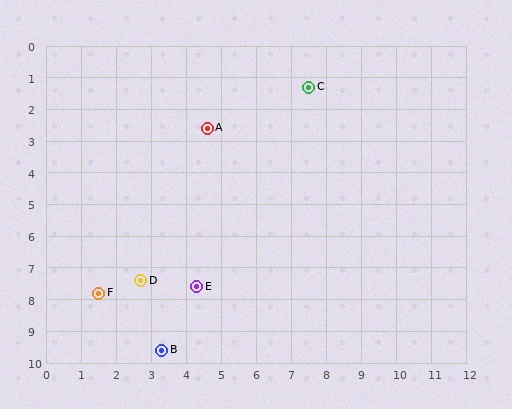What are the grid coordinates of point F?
Point F is at approximately (1.5, 7.8).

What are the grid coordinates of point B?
Point B is at approximately (3.3, 9.6).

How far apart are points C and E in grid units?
Points C and E are about 7.1 grid units apart.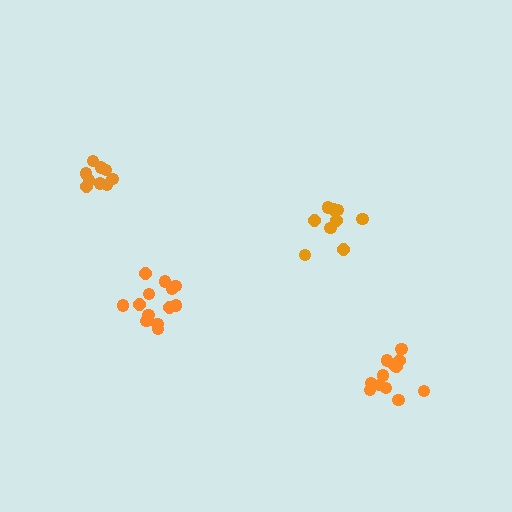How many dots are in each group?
Group 1: 12 dots, Group 2: 9 dots, Group 3: 13 dots, Group 4: 9 dots (43 total).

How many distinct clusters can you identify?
There are 4 distinct clusters.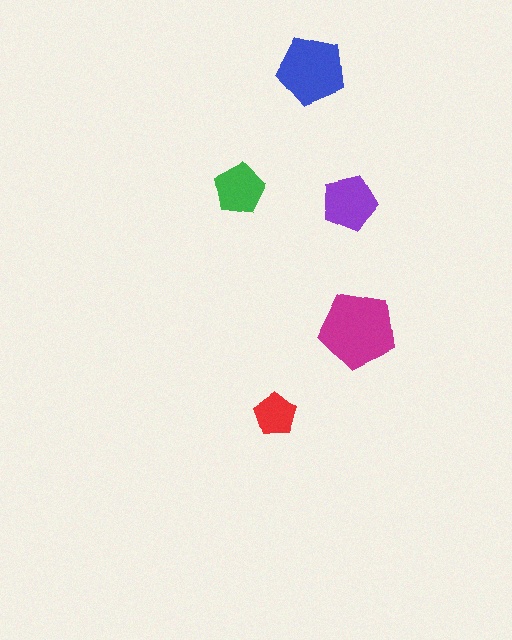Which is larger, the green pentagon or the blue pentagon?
The blue one.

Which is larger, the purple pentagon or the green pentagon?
The purple one.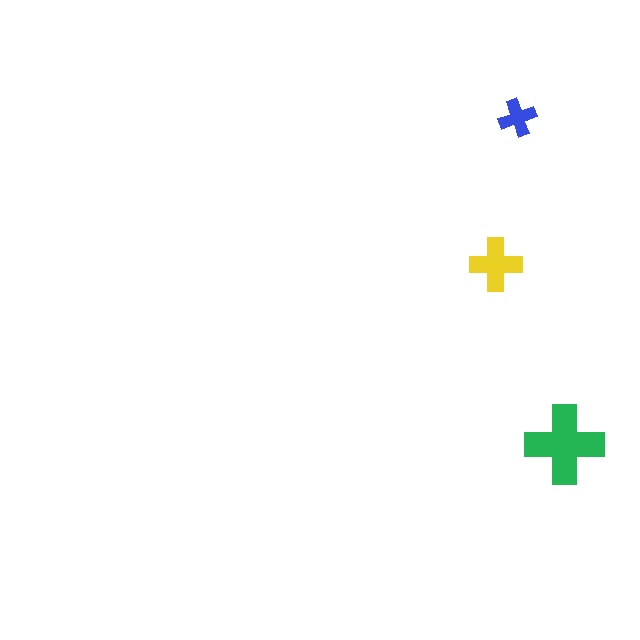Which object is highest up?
The blue cross is topmost.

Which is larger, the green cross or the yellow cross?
The green one.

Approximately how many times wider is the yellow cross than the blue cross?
About 1.5 times wider.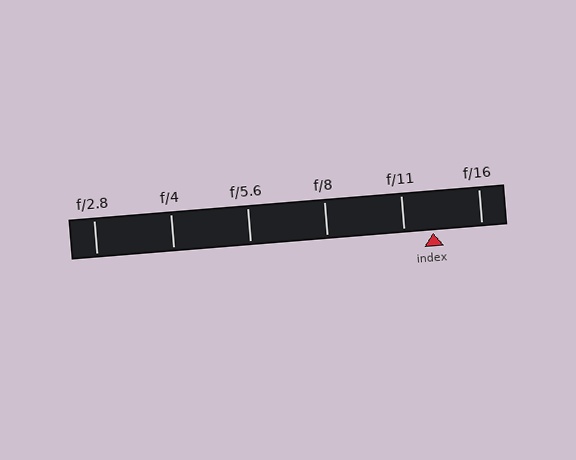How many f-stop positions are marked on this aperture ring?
There are 6 f-stop positions marked.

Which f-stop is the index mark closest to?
The index mark is closest to f/11.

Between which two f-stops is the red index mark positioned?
The index mark is between f/11 and f/16.